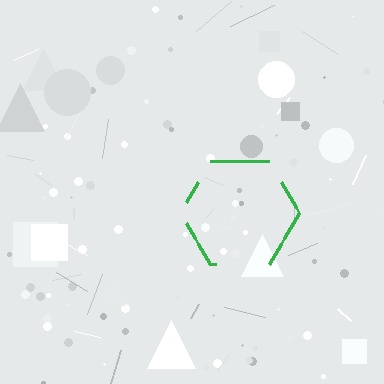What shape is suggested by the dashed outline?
The dashed outline suggests a hexagon.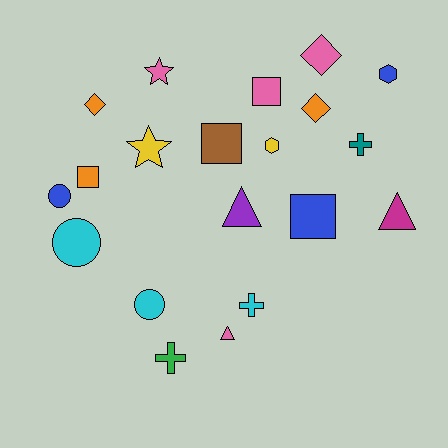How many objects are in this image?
There are 20 objects.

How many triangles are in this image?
There are 3 triangles.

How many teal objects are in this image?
There is 1 teal object.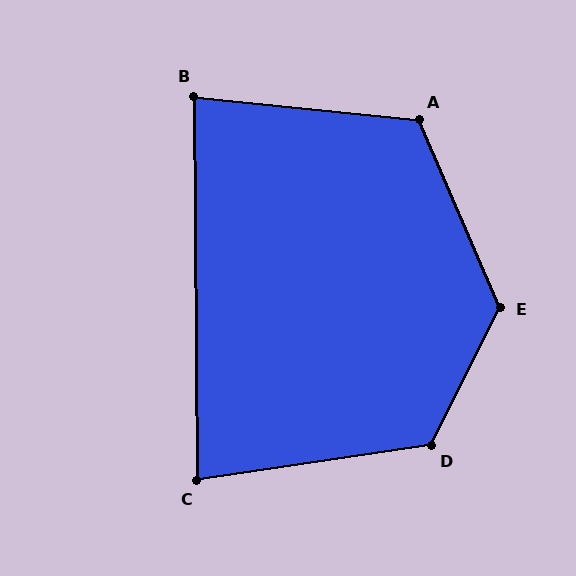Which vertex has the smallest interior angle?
C, at approximately 82 degrees.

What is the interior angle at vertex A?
Approximately 119 degrees (obtuse).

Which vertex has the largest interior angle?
E, at approximately 130 degrees.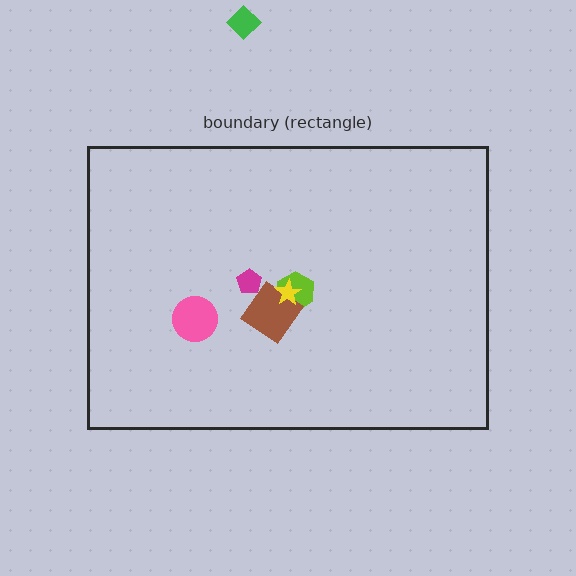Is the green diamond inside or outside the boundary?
Outside.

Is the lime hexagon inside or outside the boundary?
Inside.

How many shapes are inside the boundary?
5 inside, 1 outside.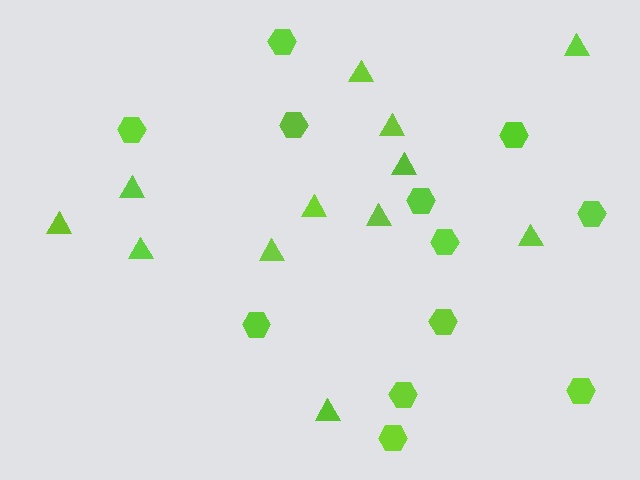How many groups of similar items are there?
There are 2 groups: one group of triangles (12) and one group of hexagons (12).